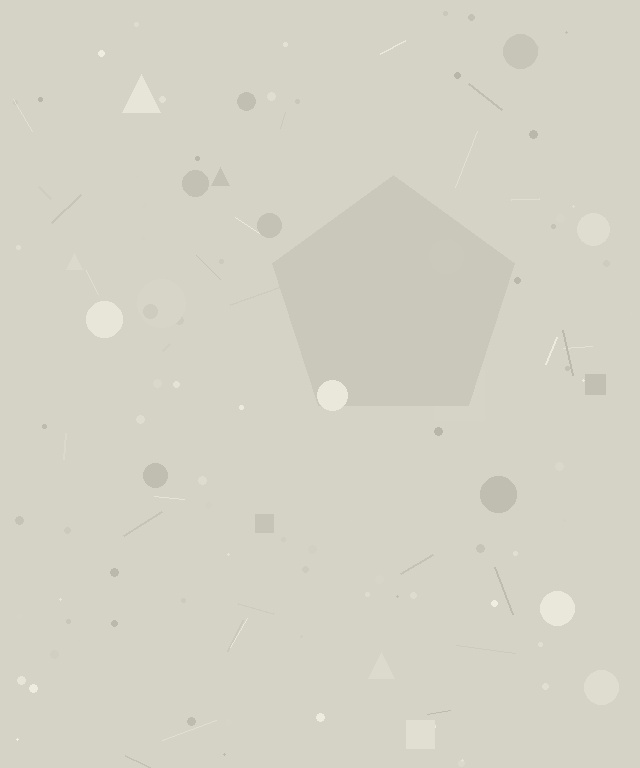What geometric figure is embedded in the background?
A pentagon is embedded in the background.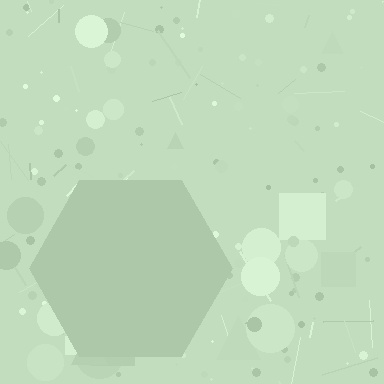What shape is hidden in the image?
A hexagon is hidden in the image.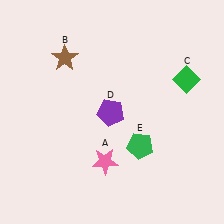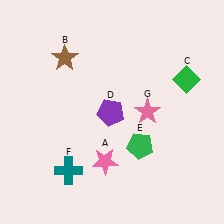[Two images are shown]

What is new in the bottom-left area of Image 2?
A teal cross (F) was added in the bottom-left area of Image 2.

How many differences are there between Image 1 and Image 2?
There are 2 differences between the two images.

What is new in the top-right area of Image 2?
A pink star (G) was added in the top-right area of Image 2.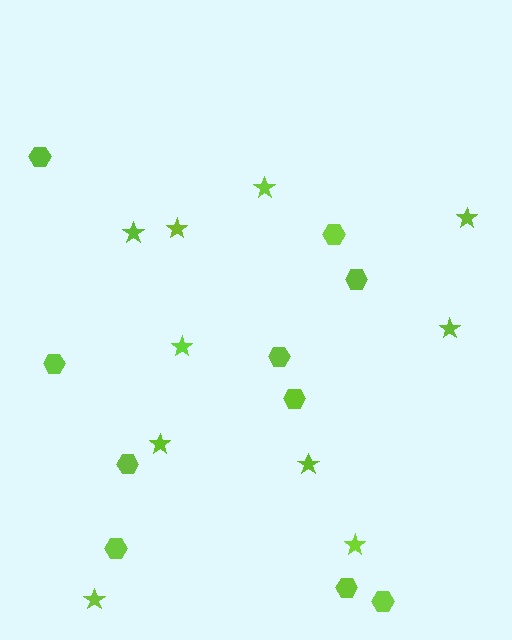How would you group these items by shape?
There are 2 groups: one group of hexagons (10) and one group of stars (10).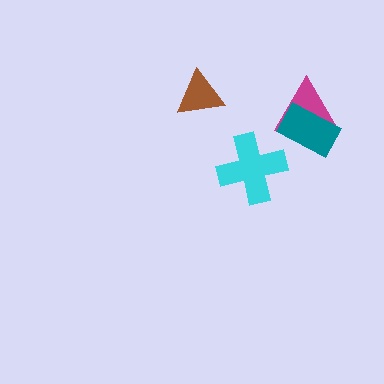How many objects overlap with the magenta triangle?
1 object overlaps with the magenta triangle.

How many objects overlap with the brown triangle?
0 objects overlap with the brown triangle.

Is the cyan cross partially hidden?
No, no other shape covers it.